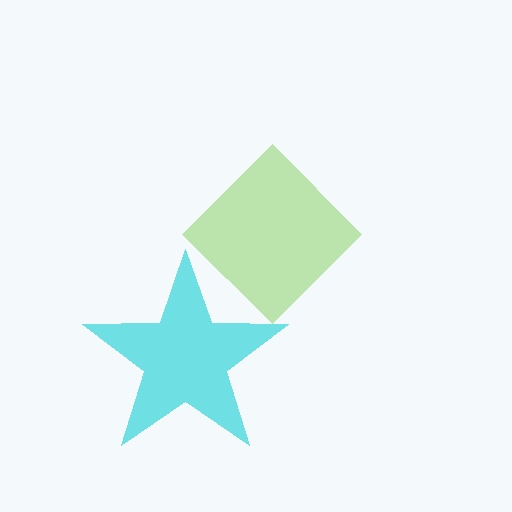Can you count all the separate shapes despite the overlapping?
Yes, there are 2 separate shapes.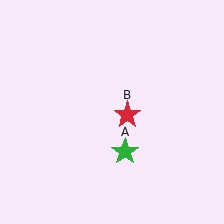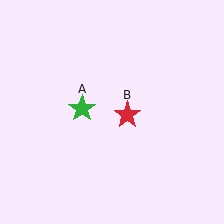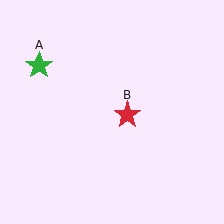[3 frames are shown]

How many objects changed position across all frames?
1 object changed position: green star (object A).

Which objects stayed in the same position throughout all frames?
Red star (object B) remained stationary.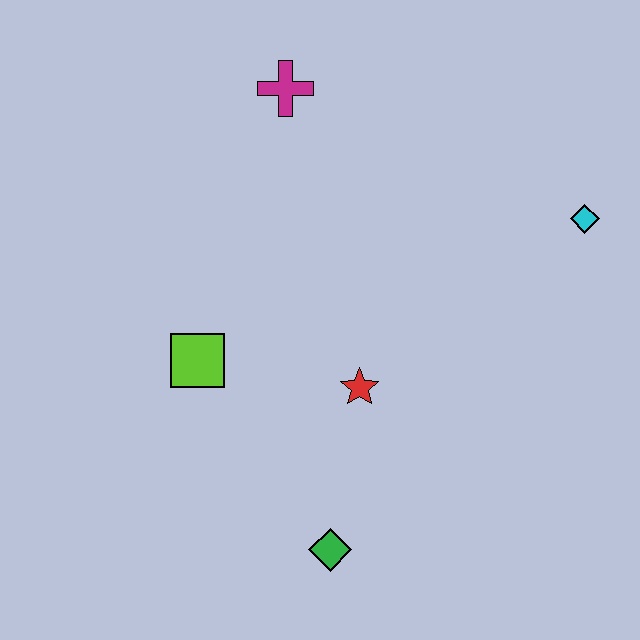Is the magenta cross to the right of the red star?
No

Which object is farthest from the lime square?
The cyan diamond is farthest from the lime square.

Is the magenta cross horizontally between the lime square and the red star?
Yes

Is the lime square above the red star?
Yes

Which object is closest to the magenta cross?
The lime square is closest to the magenta cross.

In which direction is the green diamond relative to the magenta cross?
The green diamond is below the magenta cross.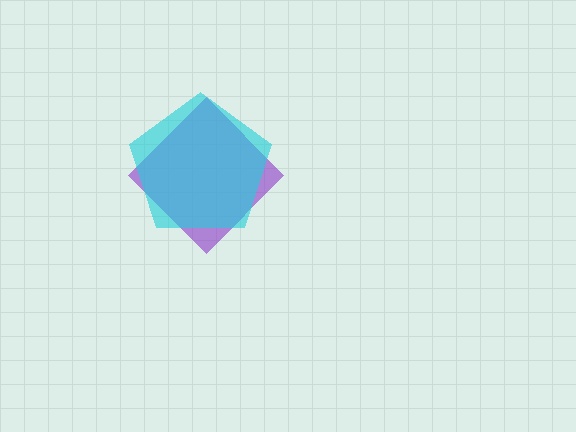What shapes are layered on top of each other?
The layered shapes are: a purple diamond, a cyan pentagon.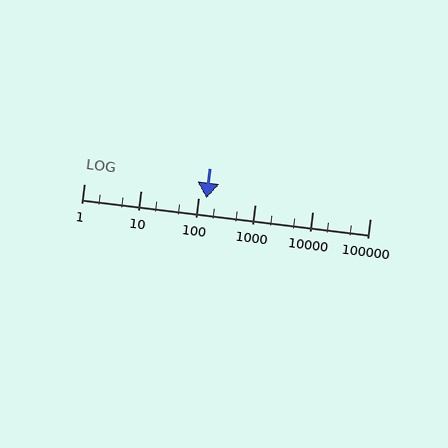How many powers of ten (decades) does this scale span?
The scale spans 5 decades, from 1 to 100000.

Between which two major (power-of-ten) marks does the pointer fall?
The pointer is between 100 and 1000.